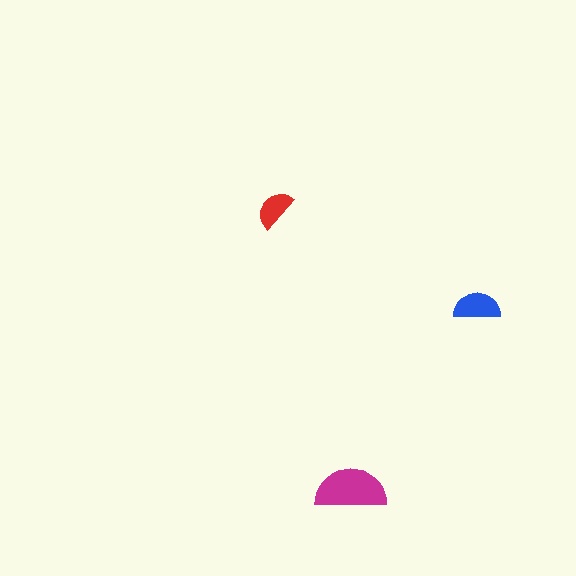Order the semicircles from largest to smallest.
the magenta one, the blue one, the red one.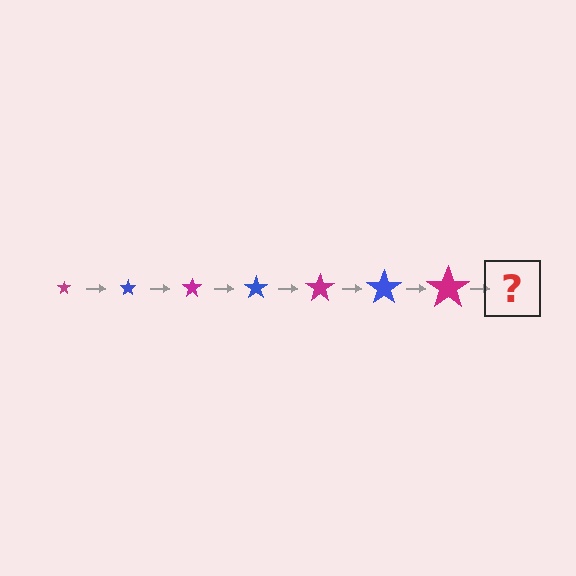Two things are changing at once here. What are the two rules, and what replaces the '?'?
The two rules are that the star grows larger each step and the color cycles through magenta and blue. The '?' should be a blue star, larger than the previous one.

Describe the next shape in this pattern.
It should be a blue star, larger than the previous one.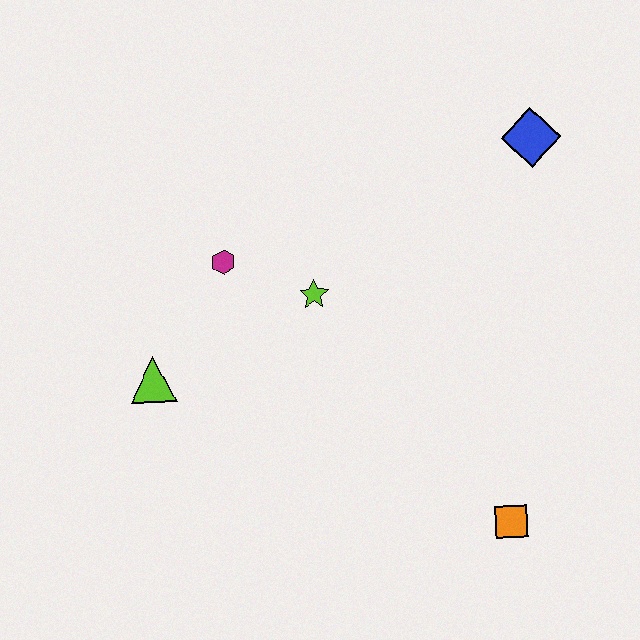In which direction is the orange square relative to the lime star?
The orange square is below the lime star.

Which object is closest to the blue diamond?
The lime star is closest to the blue diamond.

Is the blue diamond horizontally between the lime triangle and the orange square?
No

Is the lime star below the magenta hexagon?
Yes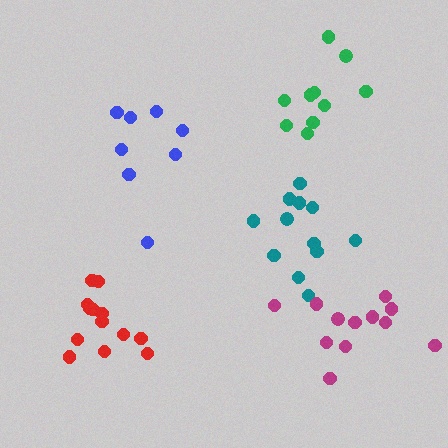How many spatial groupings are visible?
There are 5 spatial groupings.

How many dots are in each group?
Group 1: 13 dots, Group 2: 12 dots, Group 3: 8 dots, Group 4: 10 dots, Group 5: 12 dots (55 total).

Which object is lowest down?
The magenta cluster is bottommost.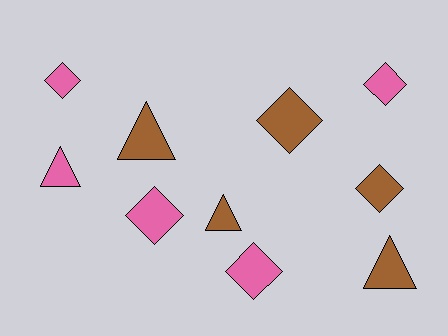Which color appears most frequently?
Pink, with 5 objects.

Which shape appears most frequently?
Diamond, with 6 objects.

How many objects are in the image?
There are 10 objects.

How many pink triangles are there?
There is 1 pink triangle.